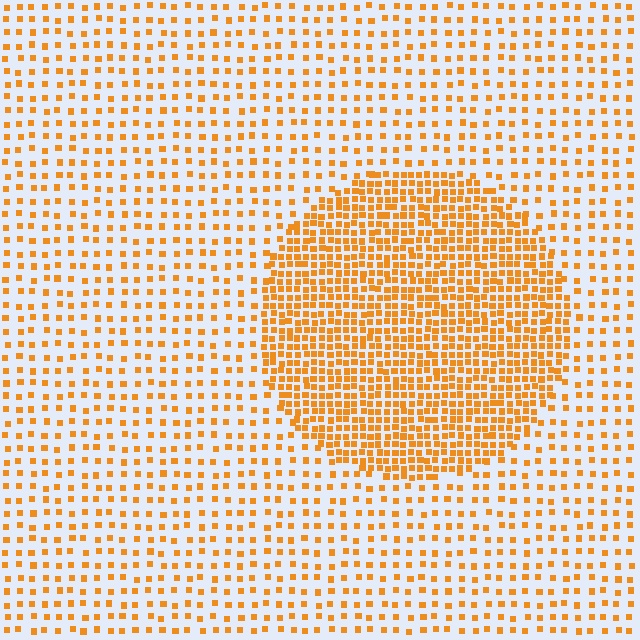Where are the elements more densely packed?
The elements are more densely packed inside the circle boundary.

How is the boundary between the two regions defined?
The boundary is defined by a change in element density (approximately 2.5x ratio). All elements are the same color, size, and shape.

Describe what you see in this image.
The image contains small orange elements arranged at two different densities. A circle-shaped region is visible where the elements are more densely packed than the surrounding area.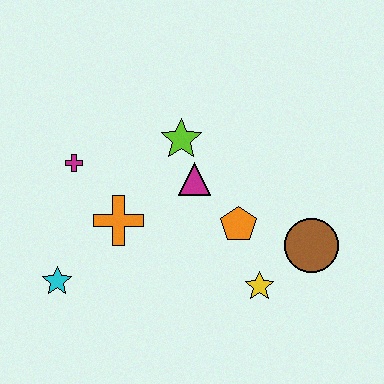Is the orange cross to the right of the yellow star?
No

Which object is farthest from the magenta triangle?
The cyan star is farthest from the magenta triangle.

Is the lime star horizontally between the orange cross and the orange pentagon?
Yes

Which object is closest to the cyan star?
The orange cross is closest to the cyan star.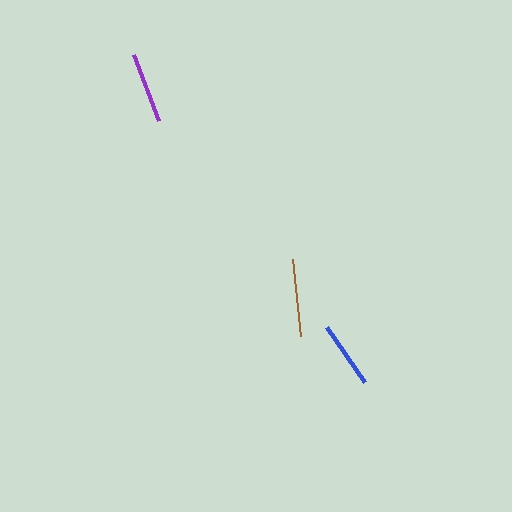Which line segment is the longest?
The brown line is the longest at approximately 77 pixels.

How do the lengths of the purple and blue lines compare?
The purple and blue lines are approximately the same length.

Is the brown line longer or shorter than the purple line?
The brown line is longer than the purple line.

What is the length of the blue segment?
The blue segment is approximately 67 pixels long.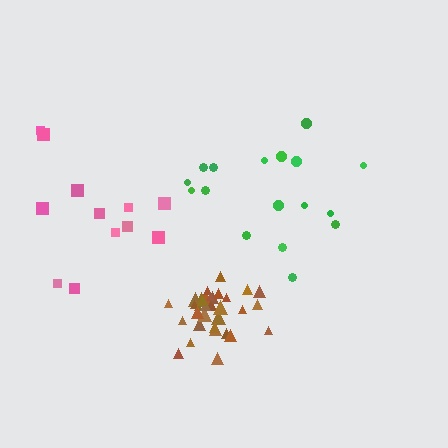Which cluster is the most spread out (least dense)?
Pink.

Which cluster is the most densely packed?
Brown.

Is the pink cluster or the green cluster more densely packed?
Green.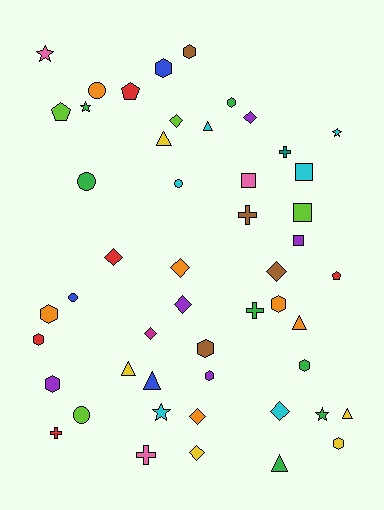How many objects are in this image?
There are 50 objects.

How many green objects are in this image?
There are 7 green objects.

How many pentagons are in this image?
There are 3 pentagons.